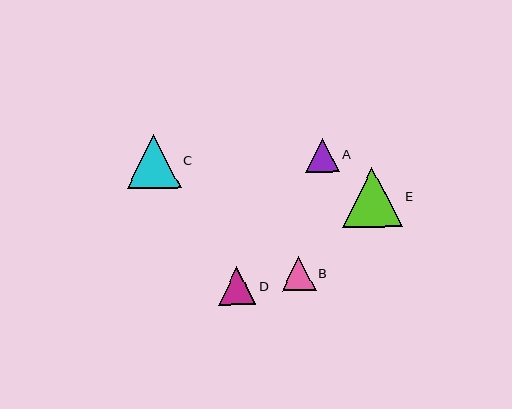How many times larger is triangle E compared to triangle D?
Triangle E is approximately 1.6 times the size of triangle D.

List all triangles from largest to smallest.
From largest to smallest: E, C, D, A, B.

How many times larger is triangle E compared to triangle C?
Triangle E is approximately 1.1 times the size of triangle C.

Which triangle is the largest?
Triangle E is the largest with a size of approximately 60 pixels.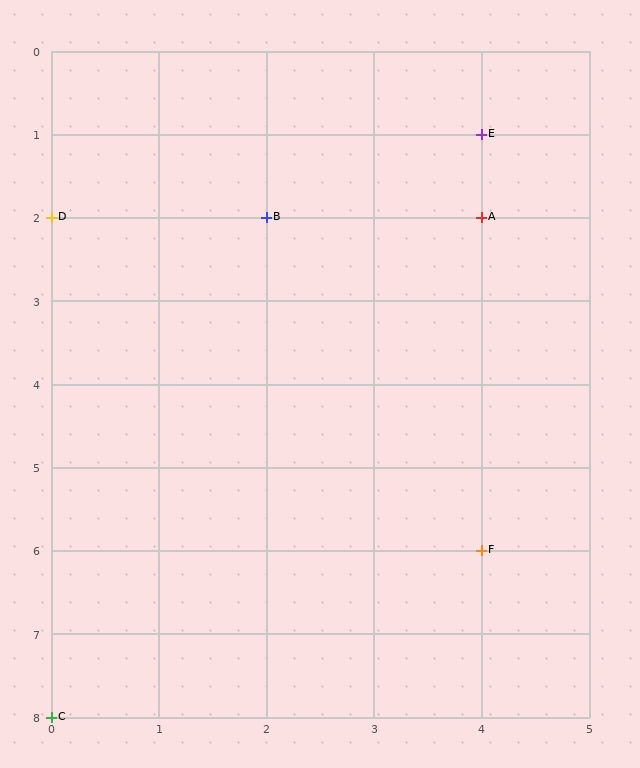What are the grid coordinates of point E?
Point E is at grid coordinates (4, 1).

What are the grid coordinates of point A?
Point A is at grid coordinates (4, 2).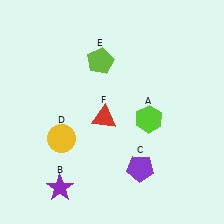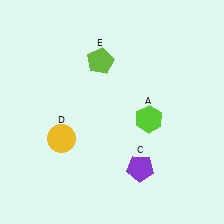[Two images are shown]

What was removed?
The red triangle (F), the purple star (B) were removed in Image 2.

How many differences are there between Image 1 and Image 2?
There are 2 differences between the two images.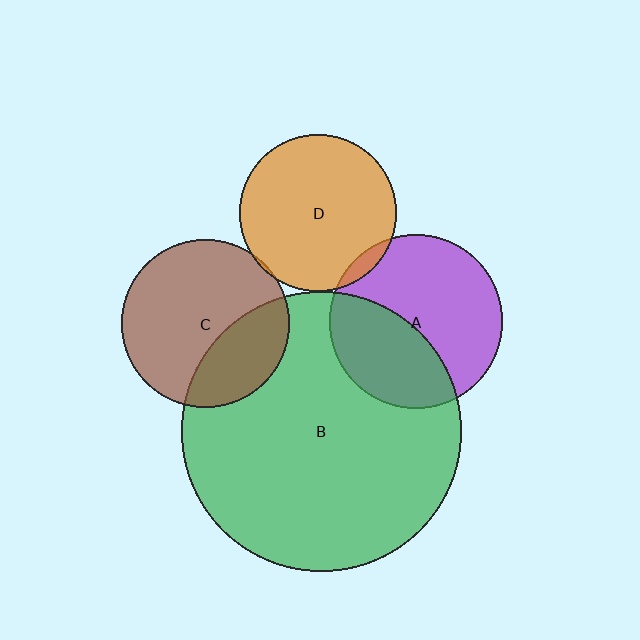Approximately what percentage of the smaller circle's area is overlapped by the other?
Approximately 30%.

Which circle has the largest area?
Circle B (green).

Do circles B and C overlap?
Yes.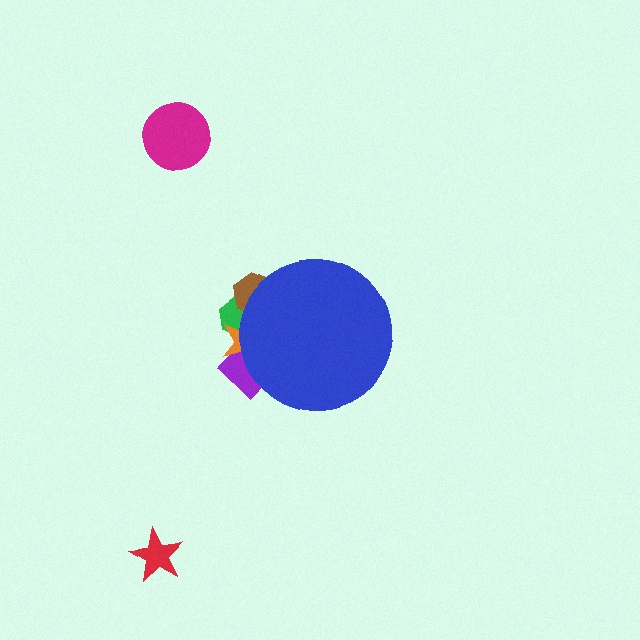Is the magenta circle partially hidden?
No, the magenta circle is fully visible.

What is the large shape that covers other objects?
A blue circle.